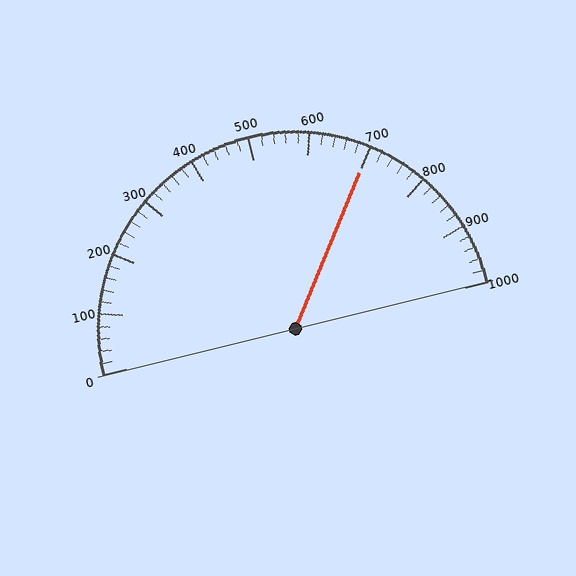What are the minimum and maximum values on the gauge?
The gauge ranges from 0 to 1000.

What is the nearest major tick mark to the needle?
The nearest major tick mark is 700.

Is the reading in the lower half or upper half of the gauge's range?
The reading is in the upper half of the range (0 to 1000).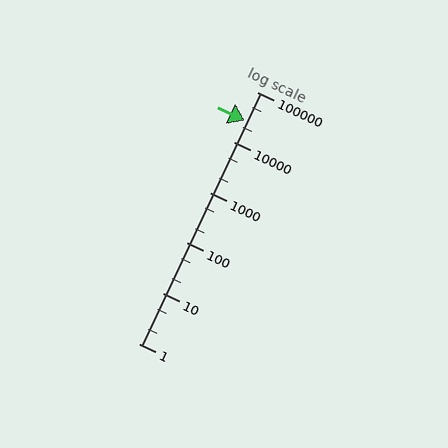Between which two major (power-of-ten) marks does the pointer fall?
The pointer is between 10000 and 100000.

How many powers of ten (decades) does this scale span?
The scale spans 5 decades, from 1 to 100000.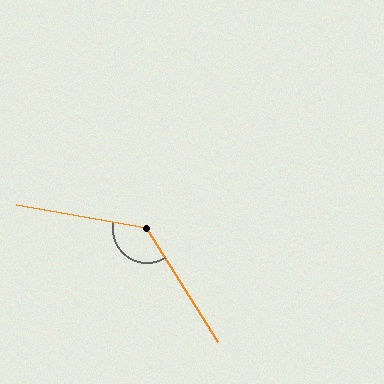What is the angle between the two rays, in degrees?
Approximately 132 degrees.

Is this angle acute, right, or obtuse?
It is obtuse.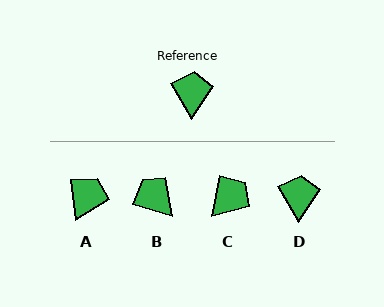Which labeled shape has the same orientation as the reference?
D.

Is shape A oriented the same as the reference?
No, it is off by about 23 degrees.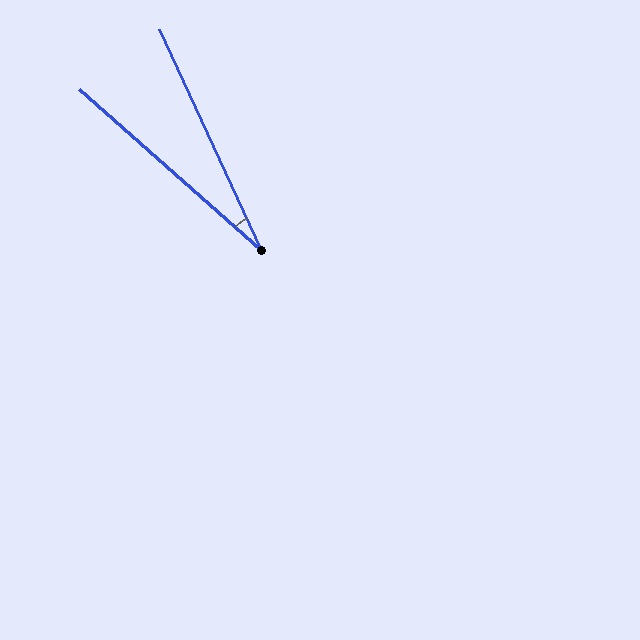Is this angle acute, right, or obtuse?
It is acute.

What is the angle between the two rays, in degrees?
Approximately 24 degrees.